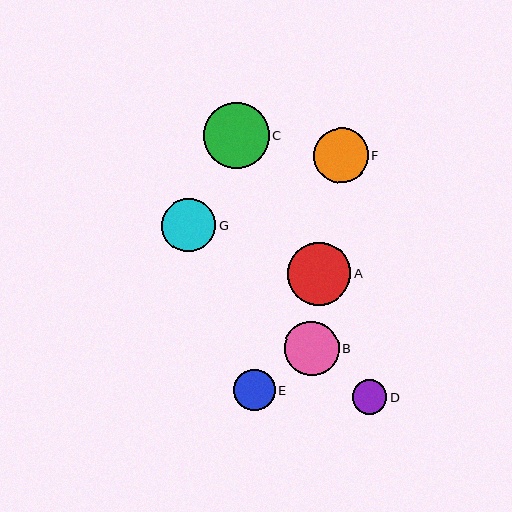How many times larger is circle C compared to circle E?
Circle C is approximately 1.6 times the size of circle E.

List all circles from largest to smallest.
From largest to smallest: C, A, F, B, G, E, D.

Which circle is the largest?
Circle C is the largest with a size of approximately 66 pixels.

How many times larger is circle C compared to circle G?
Circle C is approximately 1.2 times the size of circle G.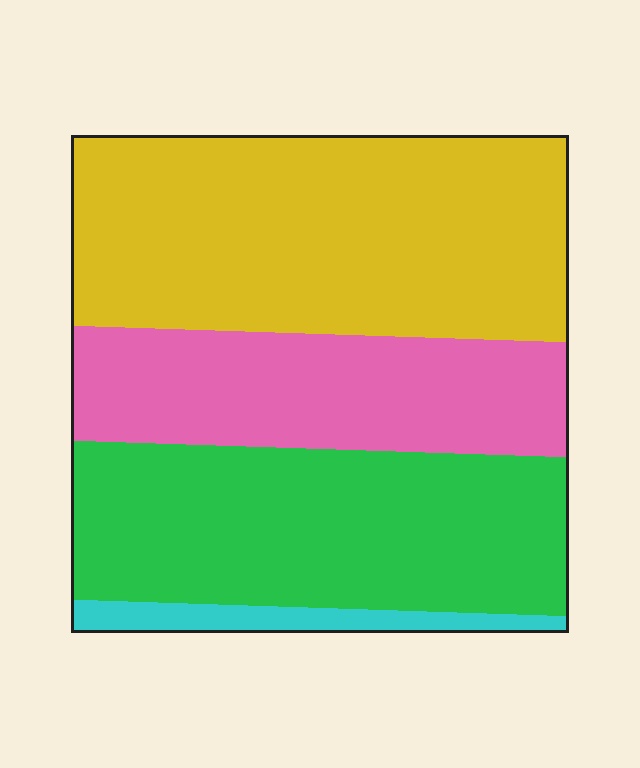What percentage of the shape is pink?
Pink covers around 25% of the shape.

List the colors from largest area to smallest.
From largest to smallest: yellow, green, pink, cyan.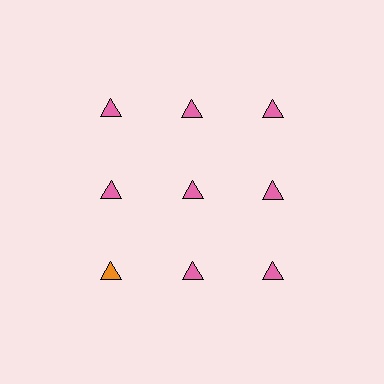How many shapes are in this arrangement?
There are 9 shapes arranged in a grid pattern.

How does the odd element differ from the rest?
It has a different color: orange instead of pink.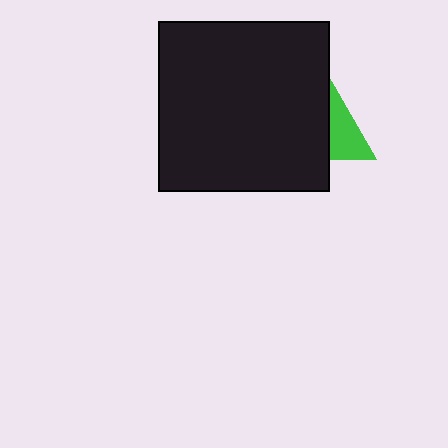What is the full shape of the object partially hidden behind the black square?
The partially hidden object is a green triangle.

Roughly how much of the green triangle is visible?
A small part of it is visible (roughly 39%).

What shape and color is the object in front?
The object in front is a black square.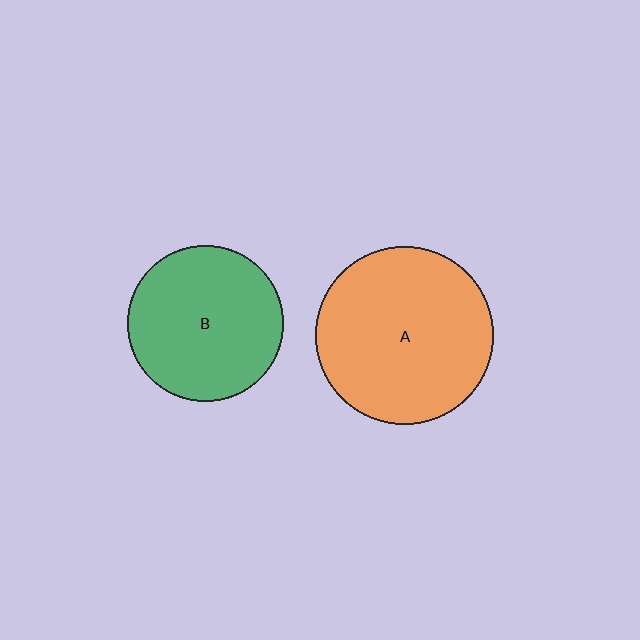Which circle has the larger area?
Circle A (orange).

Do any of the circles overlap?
No, none of the circles overlap.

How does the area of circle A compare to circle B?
Approximately 1.3 times.